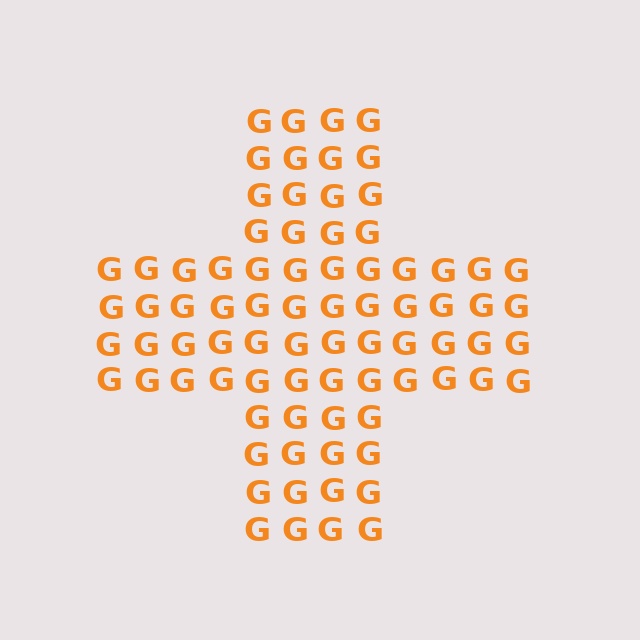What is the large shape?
The large shape is a cross.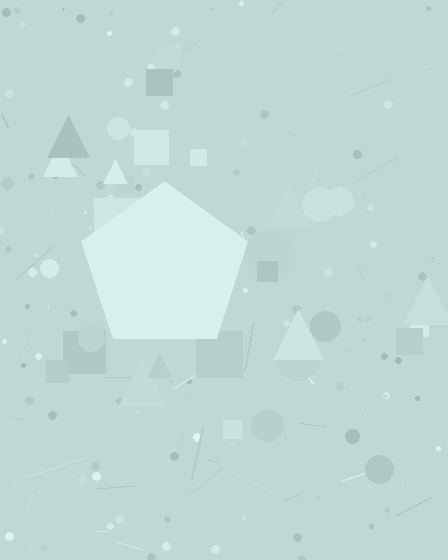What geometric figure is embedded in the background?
A pentagon is embedded in the background.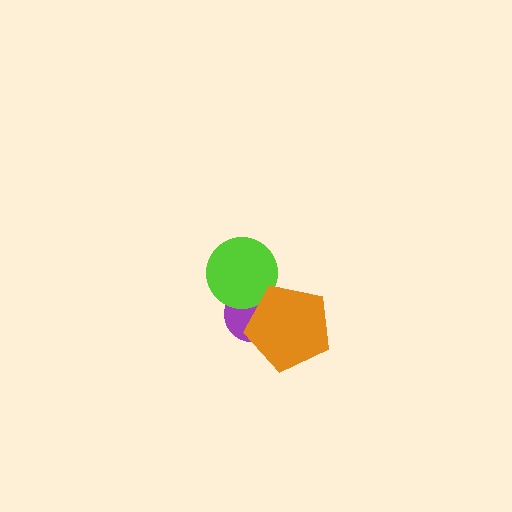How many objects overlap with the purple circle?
2 objects overlap with the purple circle.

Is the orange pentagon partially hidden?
No, no other shape covers it.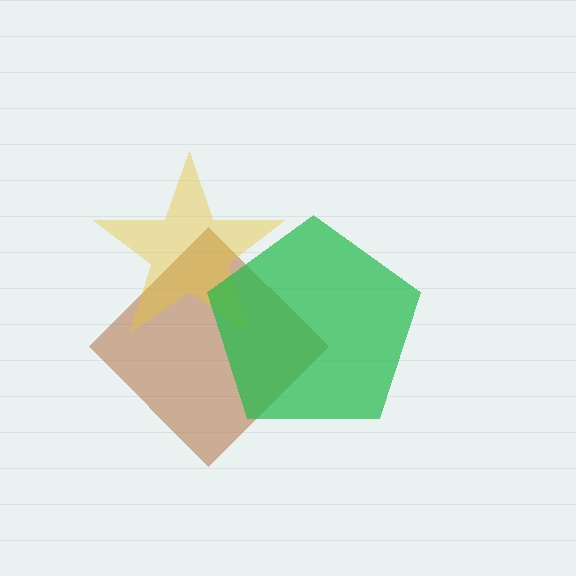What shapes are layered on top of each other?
The layered shapes are: a brown diamond, a yellow star, a green pentagon.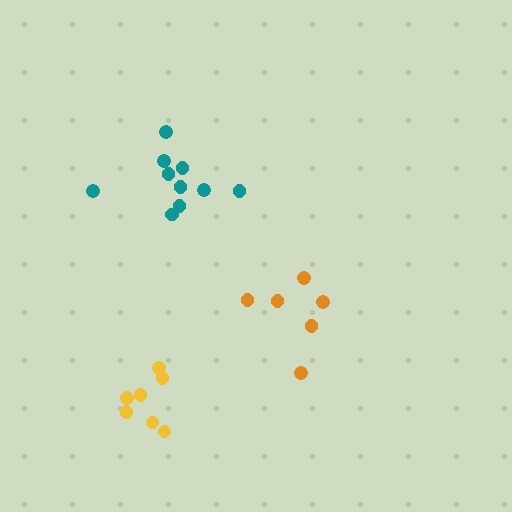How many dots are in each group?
Group 1: 10 dots, Group 2: 6 dots, Group 3: 7 dots (23 total).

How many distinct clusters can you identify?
There are 3 distinct clusters.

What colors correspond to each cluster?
The clusters are colored: teal, orange, yellow.